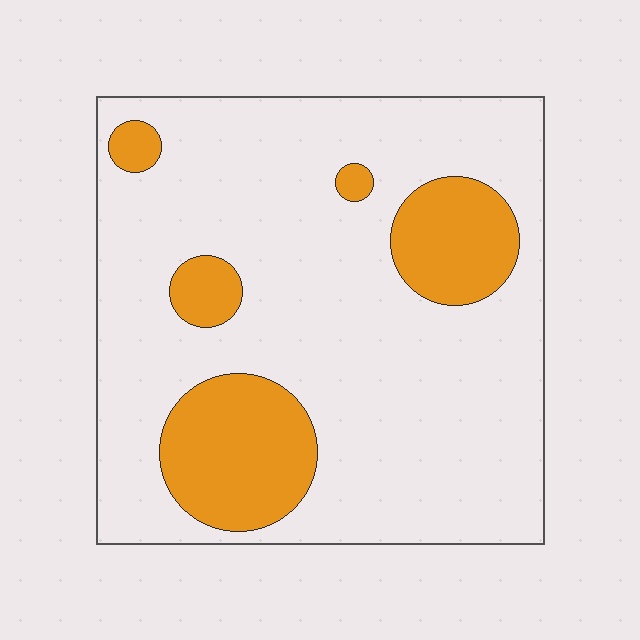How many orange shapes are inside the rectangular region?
5.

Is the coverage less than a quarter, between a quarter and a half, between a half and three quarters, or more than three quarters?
Less than a quarter.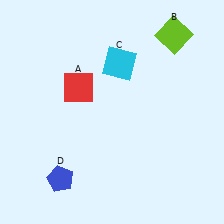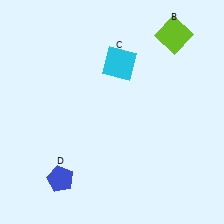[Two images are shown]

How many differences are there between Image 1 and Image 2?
There is 1 difference between the two images.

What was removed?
The red square (A) was removed in Image 2.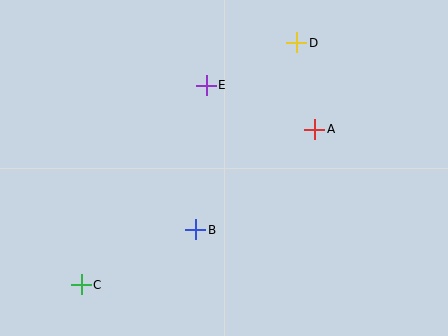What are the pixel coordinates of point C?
Point C is at (81, 285).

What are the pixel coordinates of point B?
Point B is at (196, 230).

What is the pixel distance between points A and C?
The distance between A and C is 281 pixels.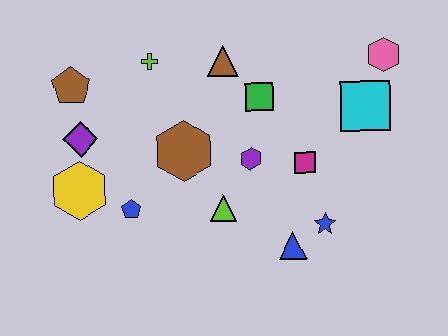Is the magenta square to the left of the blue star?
Yes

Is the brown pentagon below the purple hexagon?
No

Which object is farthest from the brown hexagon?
The pink hexagon is farthest from the brown hexagon.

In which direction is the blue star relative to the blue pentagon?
The blue star is to the right of the blue pentagon.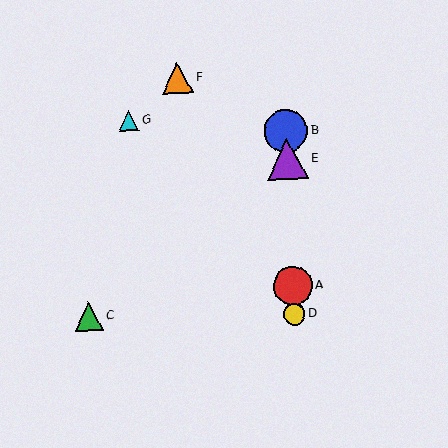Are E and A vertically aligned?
Yes, both are at x≈287.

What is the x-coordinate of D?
Object D is at x≈295.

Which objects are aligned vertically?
Objects A, B, D, E are aligned vertically.